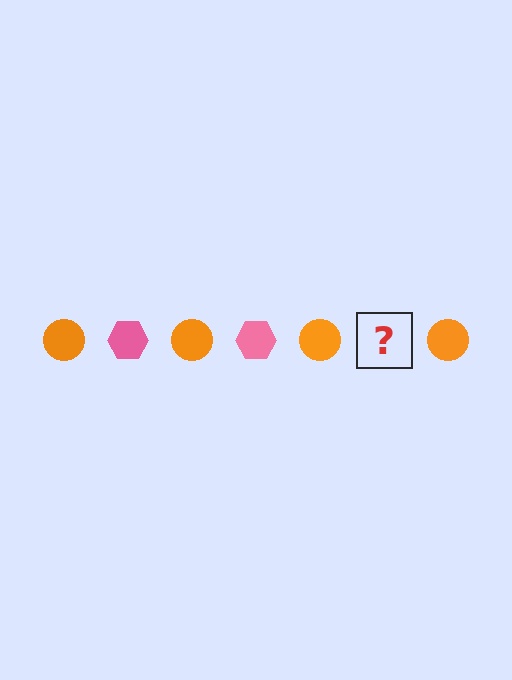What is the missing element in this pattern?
The missing element is a pink hexagon.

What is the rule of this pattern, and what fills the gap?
The rule is that the pattern alternates between orange circle and pink hexagon. The gap should be filled with a pink hexagon.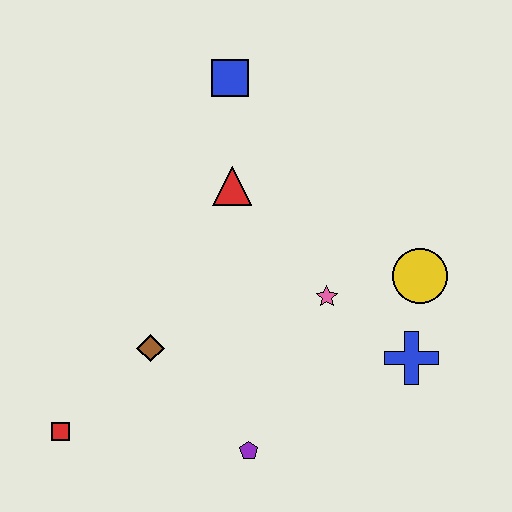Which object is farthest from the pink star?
The red square is farthest from the pink star.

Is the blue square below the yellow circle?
No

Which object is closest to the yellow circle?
The blue cross is closest to the yellow circle.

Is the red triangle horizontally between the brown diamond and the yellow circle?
Yes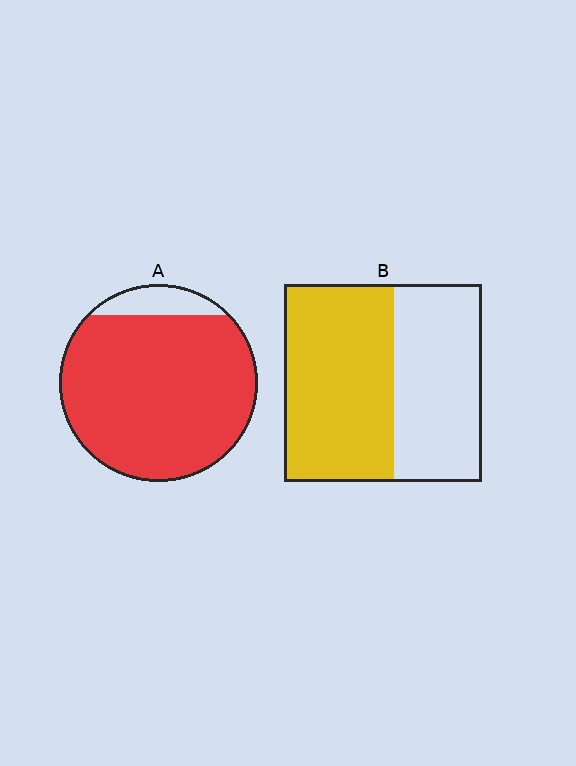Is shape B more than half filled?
Yes.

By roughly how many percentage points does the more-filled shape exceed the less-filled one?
By roughly 35 percentage points (A over B).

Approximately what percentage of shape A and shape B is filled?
A is approximately 90% and B is approximately 55%.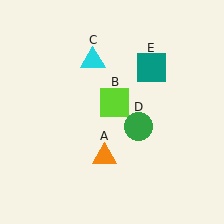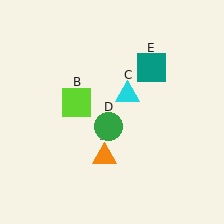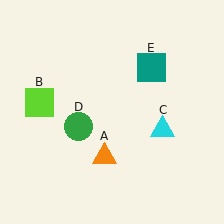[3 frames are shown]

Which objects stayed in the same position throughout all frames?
Orange triangle (object A) and teal square (object E) remained stationary.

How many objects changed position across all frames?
3 objects changed position: lime square (object B), cyan triangle (object C), green circle (object D).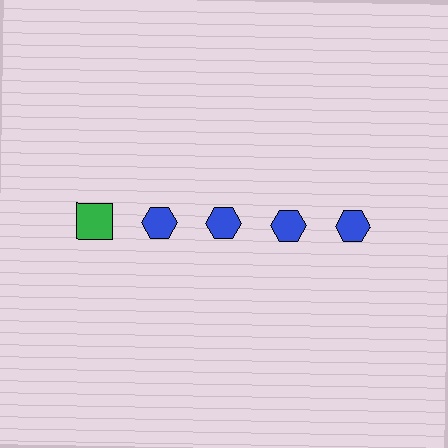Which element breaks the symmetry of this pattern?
The green square in the top row, leftmost column breaks the symmetry. All other shapes are blue hexagons.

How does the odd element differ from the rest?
It differs in both color (green instead of blue) and shape (square instead of hexagon).